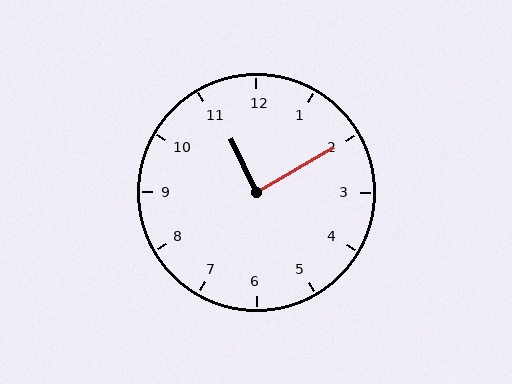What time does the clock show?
11:10.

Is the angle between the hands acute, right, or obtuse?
It is right.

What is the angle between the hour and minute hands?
Approximately 85 degrees.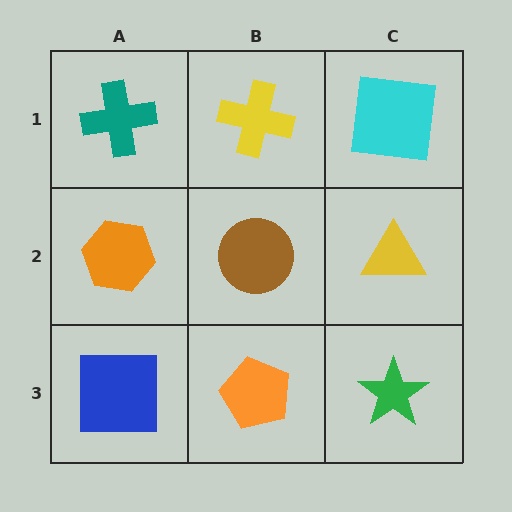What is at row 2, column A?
An orange hexagon.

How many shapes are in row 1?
3 shapes.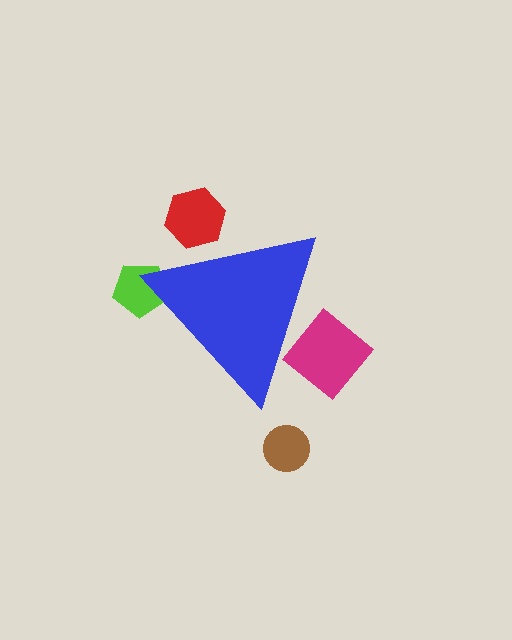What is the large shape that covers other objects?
A blue triangle.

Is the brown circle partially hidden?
No, the brown circle is fully visible.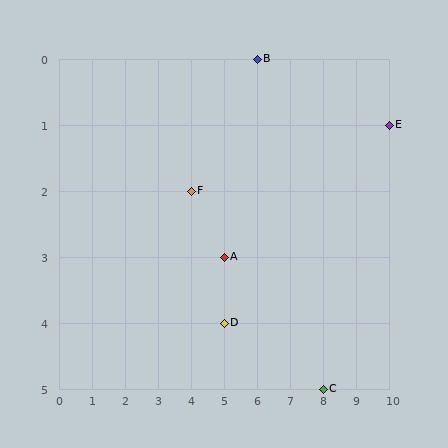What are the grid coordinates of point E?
Point E is at grid coordinates (10, 1).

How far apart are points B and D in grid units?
Points B and D are 1 column and 4 rows apart (about 4.1 grid units diagonally).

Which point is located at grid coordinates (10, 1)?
Point E is at (10, 1).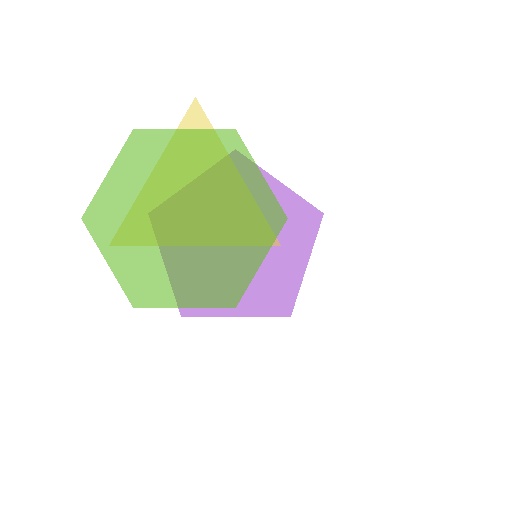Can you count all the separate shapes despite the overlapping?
Yes, there are 3 separate shapes.